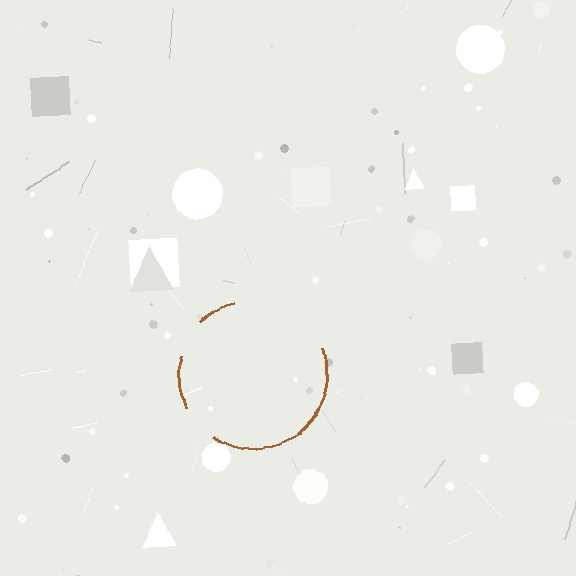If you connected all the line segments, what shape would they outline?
They would outline a circle.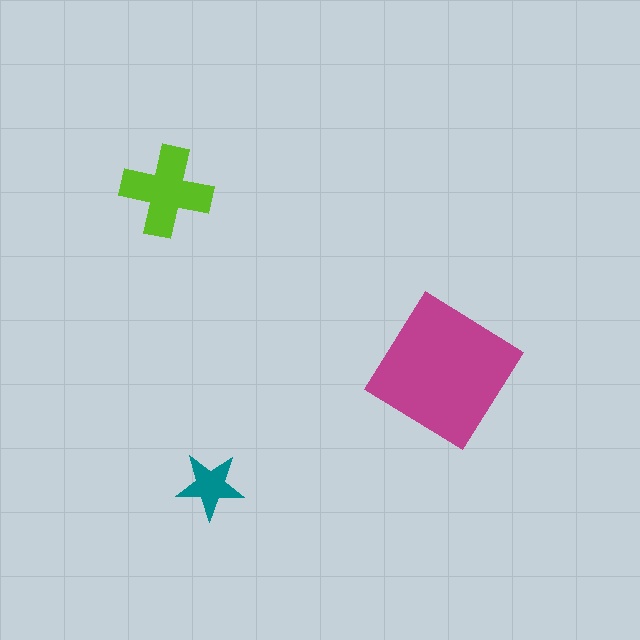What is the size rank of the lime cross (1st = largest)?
2nd.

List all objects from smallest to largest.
The teal star, the lime cross, the magenta diamond.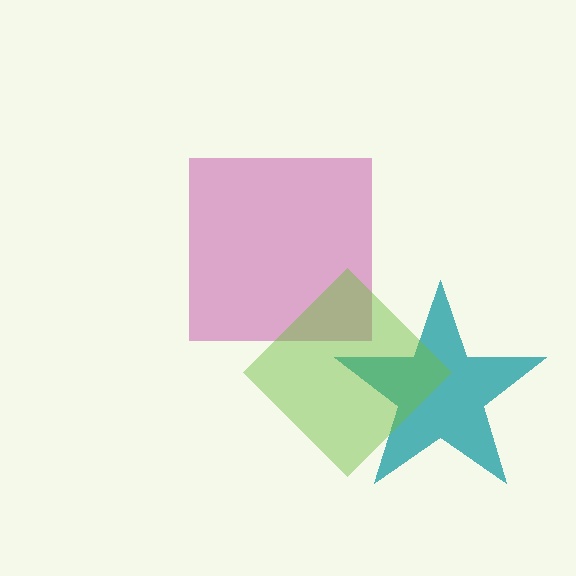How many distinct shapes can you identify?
There are 3 distinct shapes: a magenta square, a teal star, a lime diamond.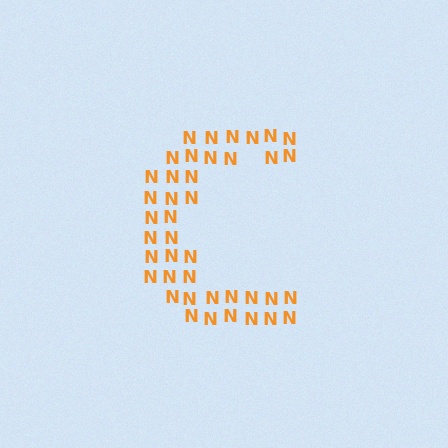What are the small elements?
The small elements are letter N's.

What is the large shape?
The large shape is the letter C.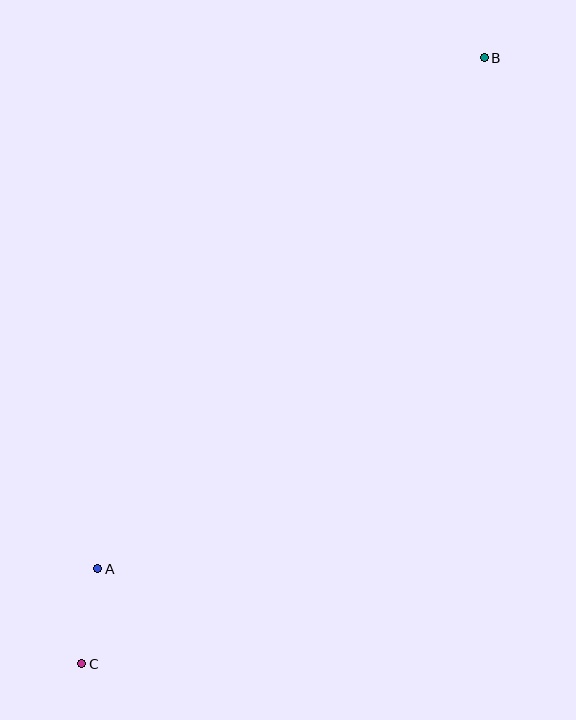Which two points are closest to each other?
Points A and C are closest to each other.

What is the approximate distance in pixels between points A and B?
The distance between A and B is approximately 641 pixels.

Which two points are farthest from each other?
Points B and C are farthest from each other.